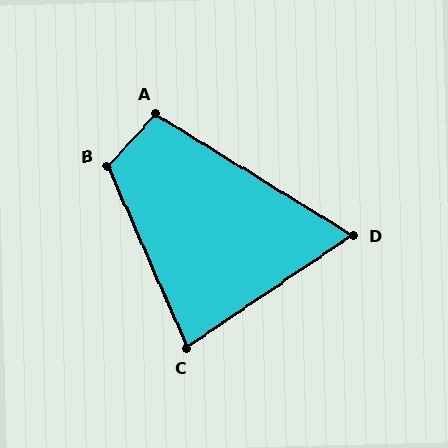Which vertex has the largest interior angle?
B, at approximately 114 degrees.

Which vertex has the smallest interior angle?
D, at approximately 66 degrees.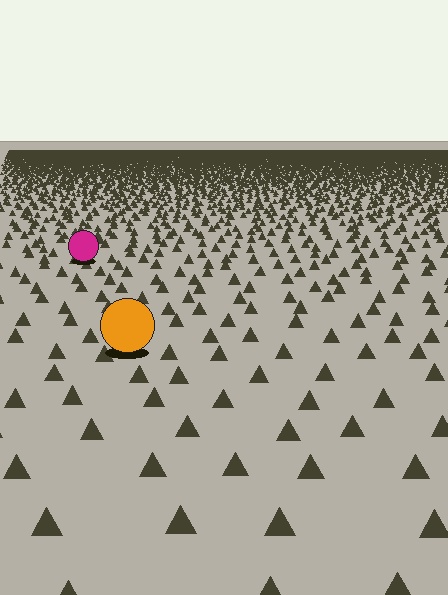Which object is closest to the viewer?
The orange circle is closest. The texture marks near it are larger and more spread out.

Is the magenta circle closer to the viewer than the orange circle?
No. The orange circle is closer — you can tell from the texture gradient: the ground texture is coarser near it.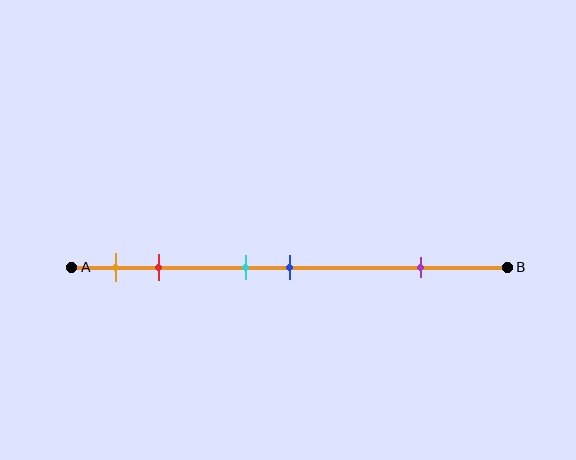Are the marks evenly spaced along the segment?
No, the marks are not evenly spaced.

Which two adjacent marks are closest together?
The cyan and blue marks are the closest adjacent pair.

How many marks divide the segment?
There are 5 marks dividing the segment.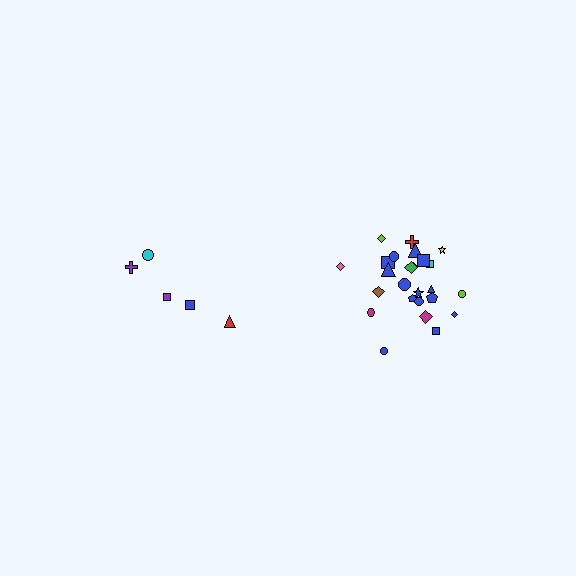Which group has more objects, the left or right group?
The right group.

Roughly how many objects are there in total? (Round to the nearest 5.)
Roughly 30 objects in total.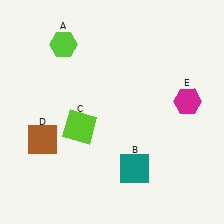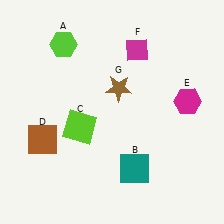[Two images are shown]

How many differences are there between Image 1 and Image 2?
There are 2 differences between the two images.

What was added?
A magenta diamond (F), a brown star (G) were added in Image 2.